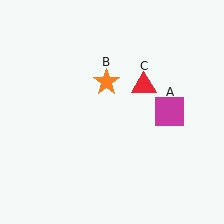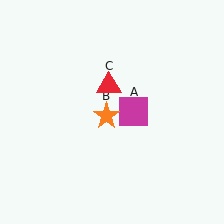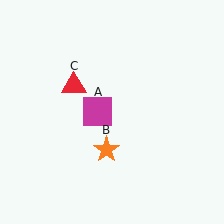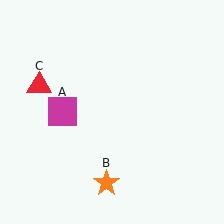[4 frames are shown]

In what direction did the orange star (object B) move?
The orange star (object B) moved down.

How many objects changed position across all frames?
3 objects changed position: magenta square (object A), orange star (object B), red triangle (object C).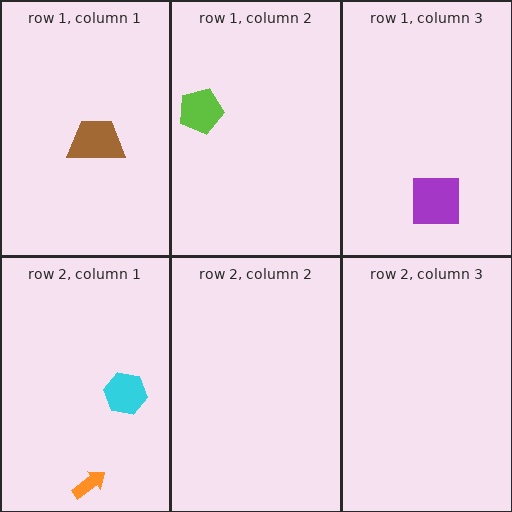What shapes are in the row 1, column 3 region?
The purple square.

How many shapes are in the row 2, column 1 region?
2.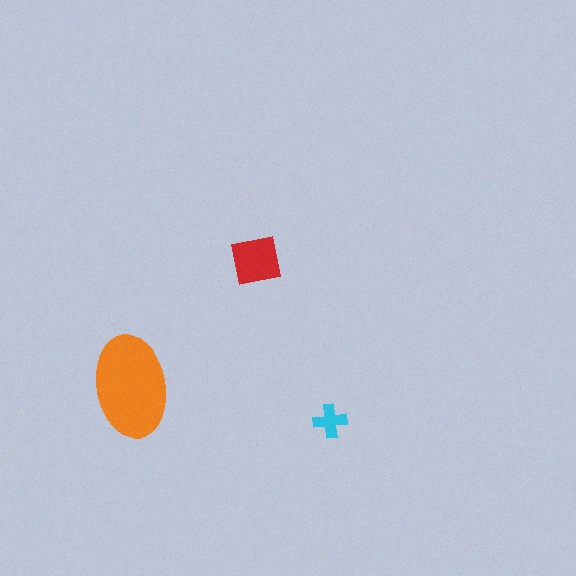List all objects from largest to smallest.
The orange ellipse, the red square, the cyan cross.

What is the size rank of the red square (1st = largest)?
2nd.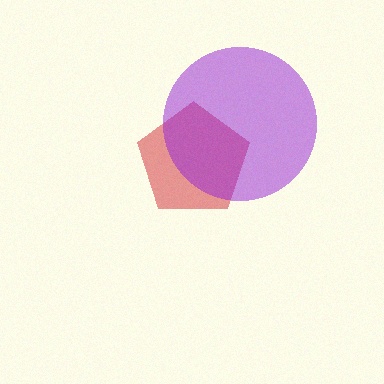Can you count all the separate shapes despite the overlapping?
Yes, there are 2 separate shapes.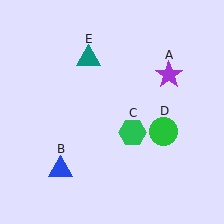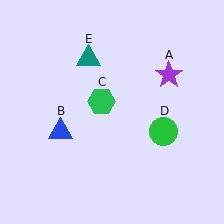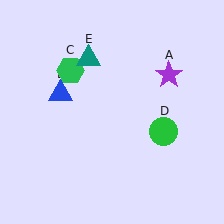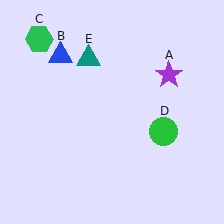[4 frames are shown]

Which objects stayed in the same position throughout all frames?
Purple star (object A) and green circle (object D) and teal triangle (object E) remained stationary.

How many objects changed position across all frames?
2 objects changed position: blue triangle (object B), green hexagon (object C).